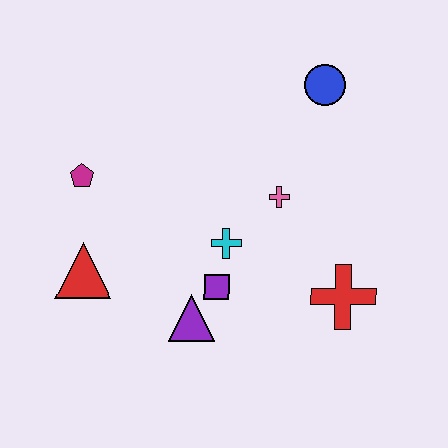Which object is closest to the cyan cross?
The purple square is closest to the cyan cross.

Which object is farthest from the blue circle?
The red triangle is farthest from the blue circle.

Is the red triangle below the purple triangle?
No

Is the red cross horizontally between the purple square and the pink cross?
No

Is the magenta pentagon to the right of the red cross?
No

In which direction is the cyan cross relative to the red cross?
The cyan cross is to the left of the red cross.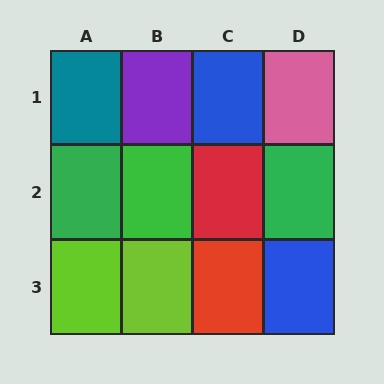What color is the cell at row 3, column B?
Lime.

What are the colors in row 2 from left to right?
Green, green, red, green.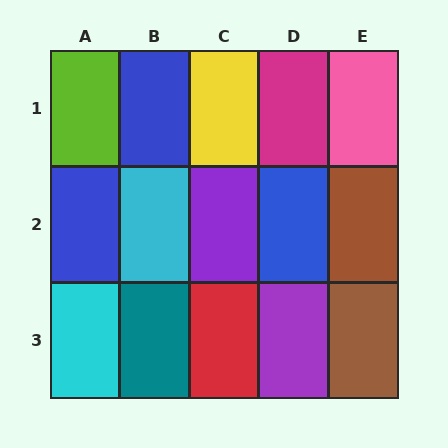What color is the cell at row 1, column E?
Pink.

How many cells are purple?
2 cells are purple.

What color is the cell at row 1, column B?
Blue.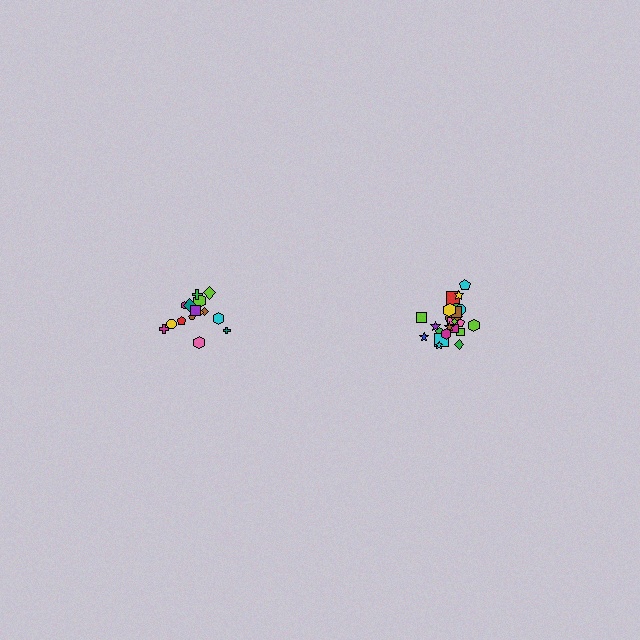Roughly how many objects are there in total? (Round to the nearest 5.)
Roughly 40 objects in total.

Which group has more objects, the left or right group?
The right group.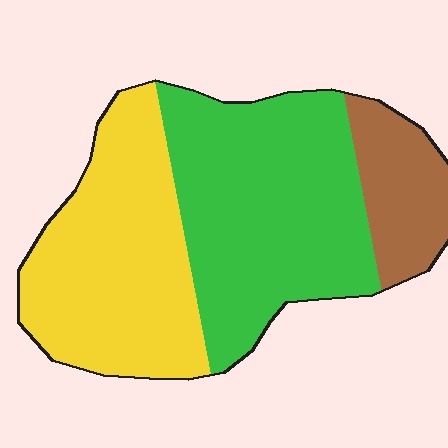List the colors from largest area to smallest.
From largest to smallest: green, yellow, brown.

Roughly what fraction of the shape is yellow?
Yellow covers 39% of the shape.